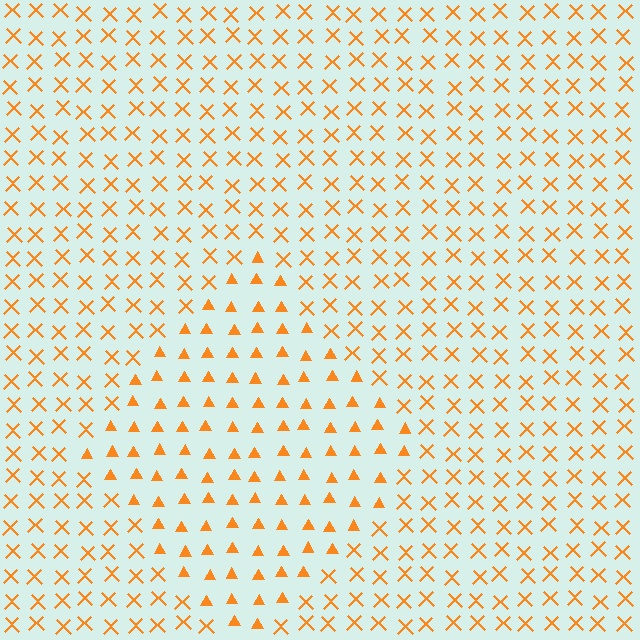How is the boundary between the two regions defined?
The boundary is defined by a change in element shape: triangles inside vs. X marks outside. All elements share the same color and spacing.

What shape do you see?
I see a diamond.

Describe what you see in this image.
The image is filled with small orange elements arranged in a uniform grid. A diamond-shaped region contains triangles, while the surrounding area contains X marks. The boundary is defined purely by the change in element shape.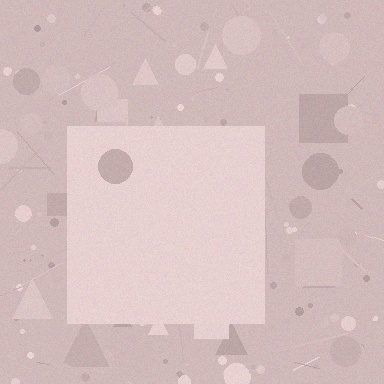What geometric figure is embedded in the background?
A square is embedded in the background.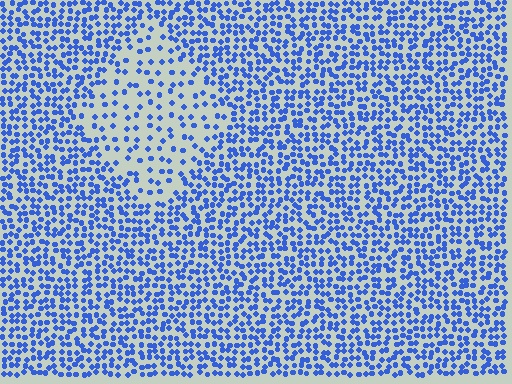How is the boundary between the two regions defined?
The boundary is defined by a change in element density (approximately 2.3x ratio). All elements are the same color, size, and shape.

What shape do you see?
I see a diamond.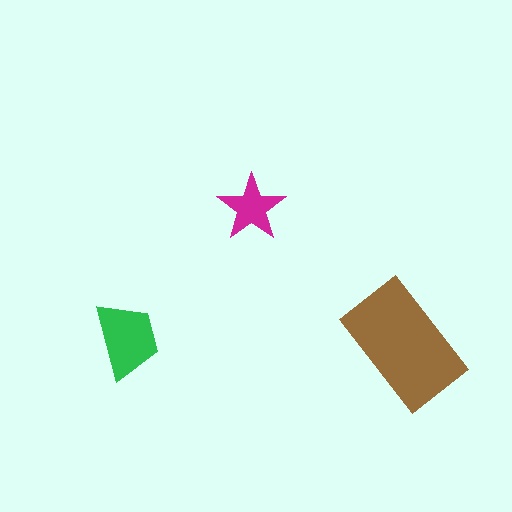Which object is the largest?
The brown rectangle.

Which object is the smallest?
The magenta star.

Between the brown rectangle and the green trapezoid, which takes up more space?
The brown rectangle.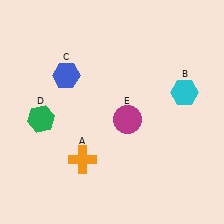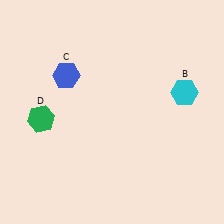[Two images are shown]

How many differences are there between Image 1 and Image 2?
There are 2 differences between the two images.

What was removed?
The orange cross (A), the magenta circle (E) were removed in Image 2.